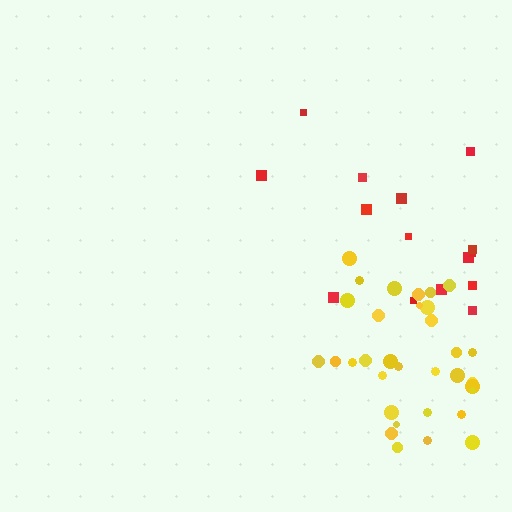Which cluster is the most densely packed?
Yellow.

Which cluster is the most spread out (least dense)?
Red.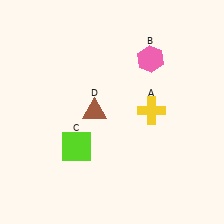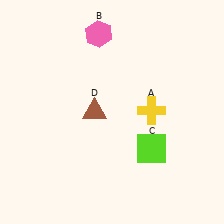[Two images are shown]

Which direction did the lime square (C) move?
The lime square (C) moved right.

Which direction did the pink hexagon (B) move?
The pink hexagon (B) moved left.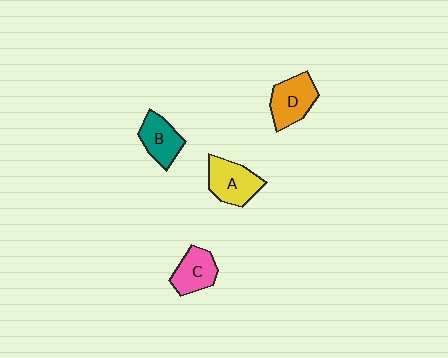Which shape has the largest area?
Shape A (yellow).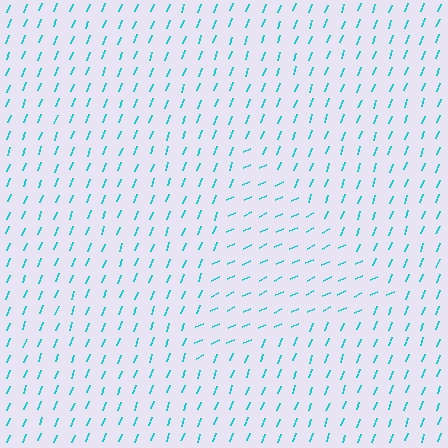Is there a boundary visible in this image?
Yes, there is a texture boundary formed by a change in line orientation.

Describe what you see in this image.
The image is filled with small cyan line segments. A triangle region in the image has lines oriented differently from the surrounding lines, creating a visible texture boundary.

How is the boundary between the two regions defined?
The boundary is defined purely by a change in line orientation (approximately 45 degrees difference). All lines are the same color and thickness.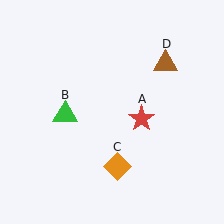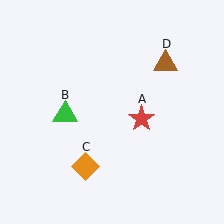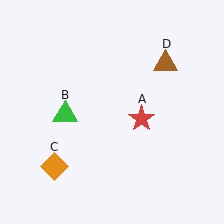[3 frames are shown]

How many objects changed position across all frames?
1 object changed position: orange diamond (object C).